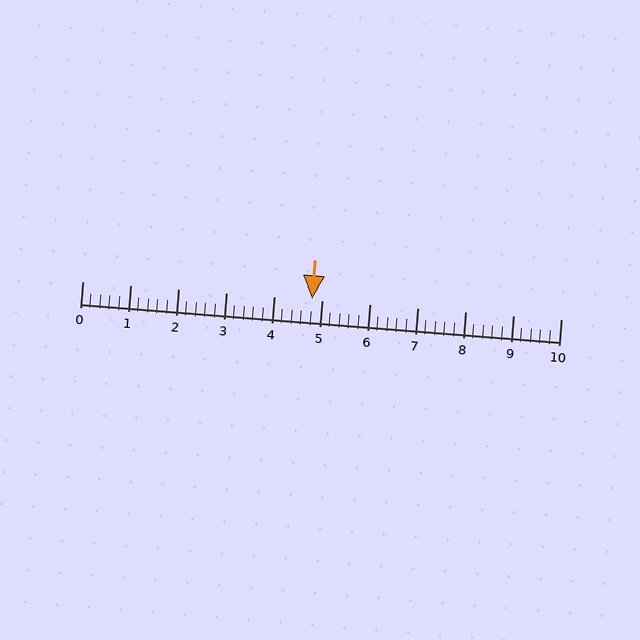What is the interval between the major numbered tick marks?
The major tick marks are spaced 1 units apart.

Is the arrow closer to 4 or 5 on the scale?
The arrow is closer to 5.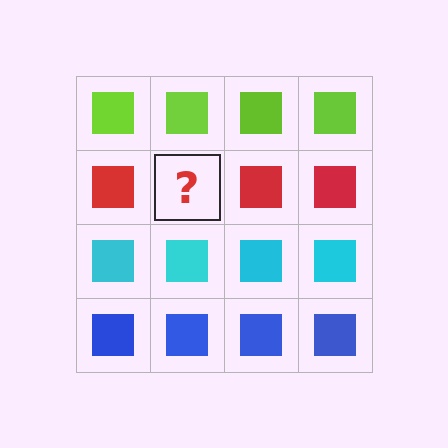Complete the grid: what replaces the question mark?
The question mark should be replaced with a red square.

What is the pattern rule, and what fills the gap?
The rule is that each row has a consistent color. The gap should be filled with a red square.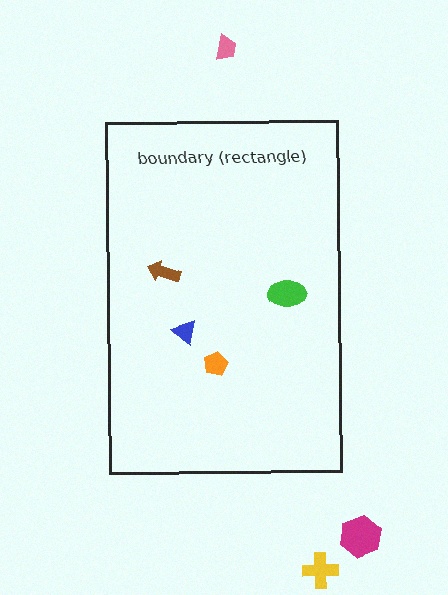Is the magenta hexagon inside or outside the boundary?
Outside.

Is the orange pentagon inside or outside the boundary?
Inside.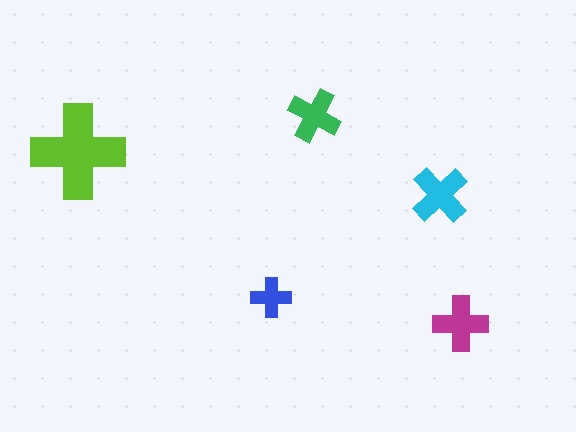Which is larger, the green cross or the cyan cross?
The cyan one.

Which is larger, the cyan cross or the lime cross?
The lime one.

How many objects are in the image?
There are 5 objects in the image.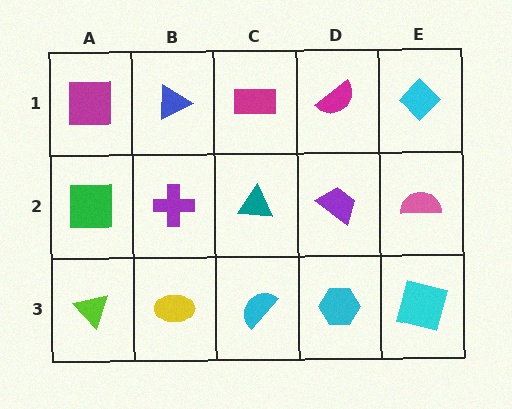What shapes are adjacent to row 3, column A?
A green square (row 2, column A), a yellow ellipse (row 3, column B).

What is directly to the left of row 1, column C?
A blue triangle.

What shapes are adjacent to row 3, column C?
A teal triangle (row 2, column C), a yellow ellipse (row 3, column B), a cyan hexagon (row 3, column D).